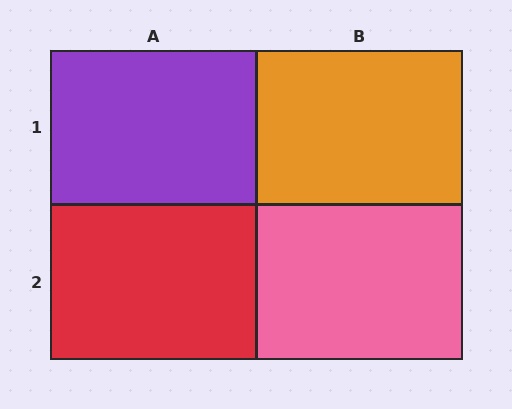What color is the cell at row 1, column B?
Orange.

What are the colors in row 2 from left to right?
Red, pink.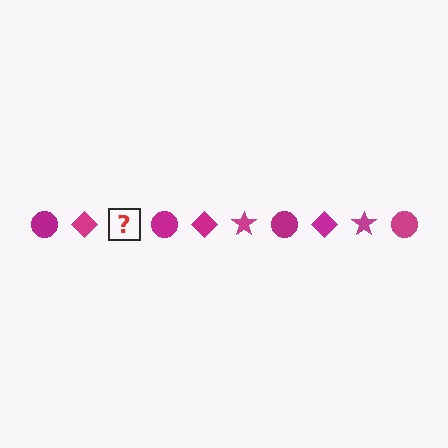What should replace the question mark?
The question mark should be replaced with a magenta star.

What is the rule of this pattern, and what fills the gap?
The rule is that the pattern cycles through circle, diamond, star shapes in magenta. The gap should be filled with a magenta star.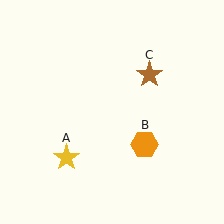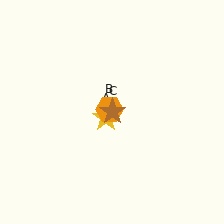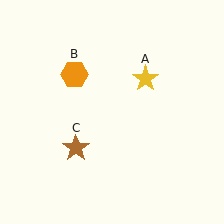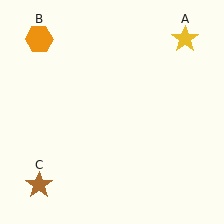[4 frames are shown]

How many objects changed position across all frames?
3 objects changed position: yellow star (object A), orange hexagon (object B), brown star (object C).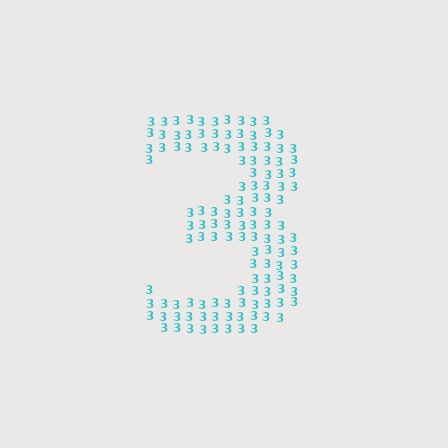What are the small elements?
The small elements are digit 3's.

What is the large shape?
The large shape is the digit 3.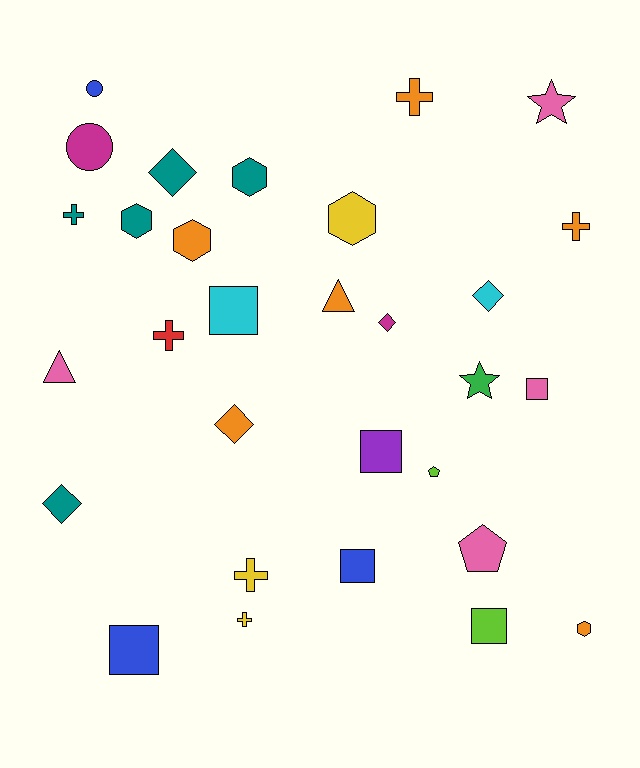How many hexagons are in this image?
There are 5 hexagons.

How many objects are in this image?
There are 30 objects.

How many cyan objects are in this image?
There are 2 cyan objects.